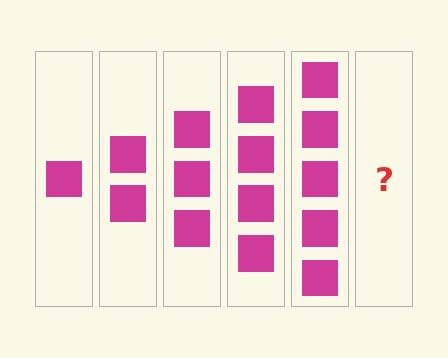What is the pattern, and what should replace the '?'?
The pattern is that each step adds one more square. The '?' should be 6 squares.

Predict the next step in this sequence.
The next step is 6 squares.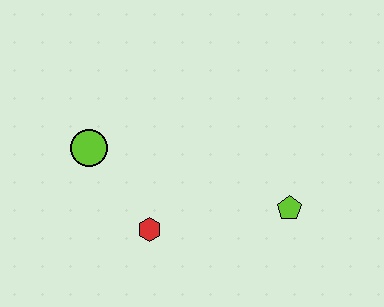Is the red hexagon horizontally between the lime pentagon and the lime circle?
Yes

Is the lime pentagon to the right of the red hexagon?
Yes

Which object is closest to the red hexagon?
The lime circle is closest to the red hexagon.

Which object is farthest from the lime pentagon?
The lime circle is farthest from the lime pentagon.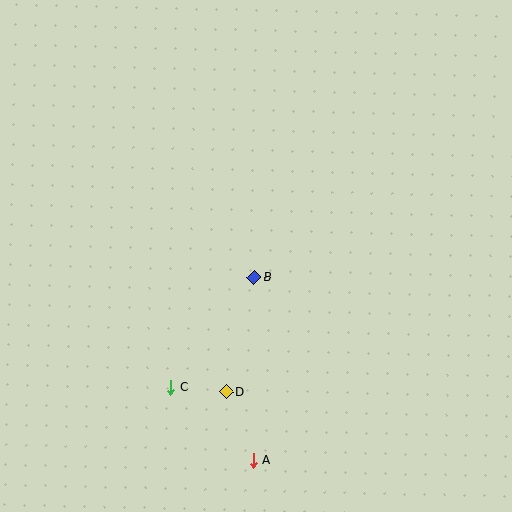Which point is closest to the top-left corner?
Point B is closest to the top-left corner.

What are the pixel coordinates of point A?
Point A is at (253, 460).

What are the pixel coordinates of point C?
Point C is at (171, 387).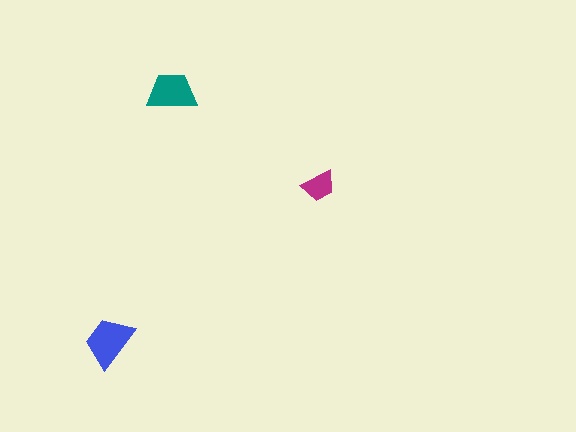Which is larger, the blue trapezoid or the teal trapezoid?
The blue one.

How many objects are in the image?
There are 3 objects in the image.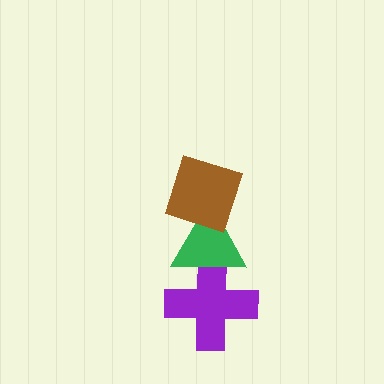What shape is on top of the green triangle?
The brown diamond is on top of the green triangle.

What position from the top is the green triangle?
The green triangle is 2nd from the top.